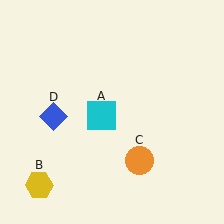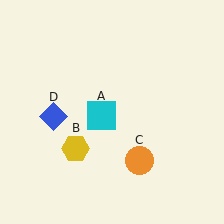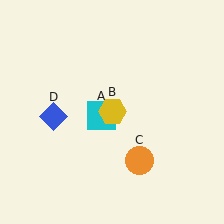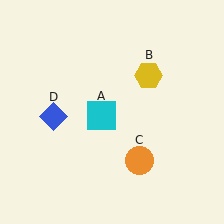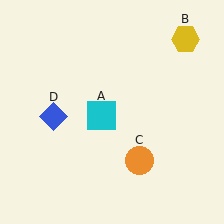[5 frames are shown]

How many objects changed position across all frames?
1 object changed position: yellow hexagon (object B).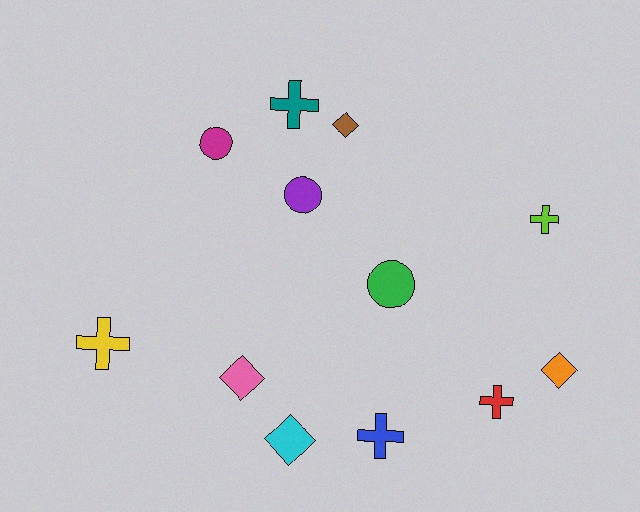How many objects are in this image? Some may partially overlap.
There are 12 objects.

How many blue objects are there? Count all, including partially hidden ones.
There is 1 blue object.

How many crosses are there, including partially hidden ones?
There are 5 crosses.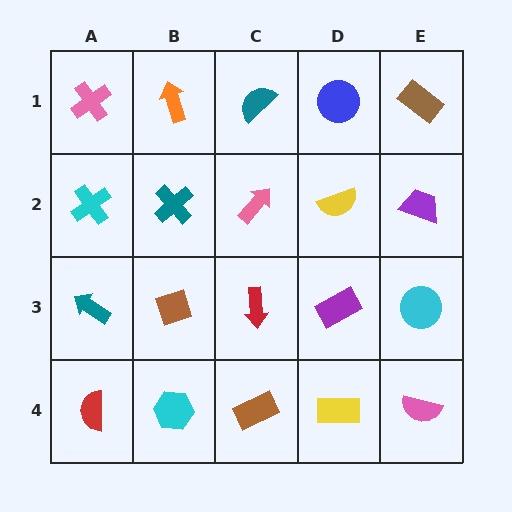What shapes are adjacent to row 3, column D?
A yellow semicircle (row 2, column D), a yellow rectangle (row 4, column D), a red arrow (row 3, column C), a cyan circle (row 3, column E).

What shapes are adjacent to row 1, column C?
A pink arrow (row 2, column C), an orange arrow (row 1, column B), a blue circle (row 1, column D).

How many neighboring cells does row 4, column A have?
2.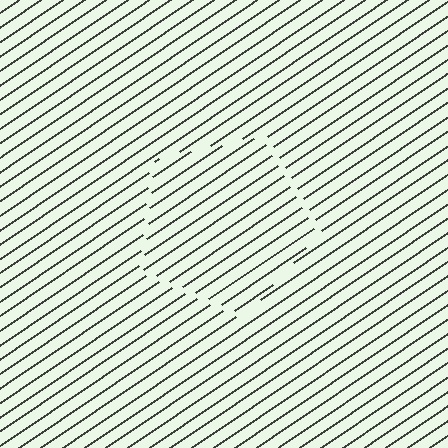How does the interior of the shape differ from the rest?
The interior of the shape contains the same grating, shifted by half a period — the contour is defined by the phase discontinuity where line-ends from the inner and outer gratings abut.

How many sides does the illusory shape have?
5 sides — the line-ends trace a pentagon.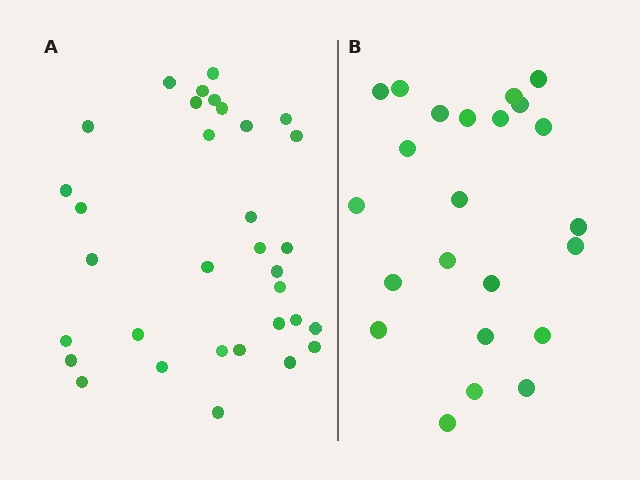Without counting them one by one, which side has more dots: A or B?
Region A (the left region) has more dots.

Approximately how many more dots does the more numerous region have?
Region A has roughly 10 or so more dots than region B.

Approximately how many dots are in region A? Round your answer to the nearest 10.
About 30 dots. (The exact count is 33, which rounds to 30.)